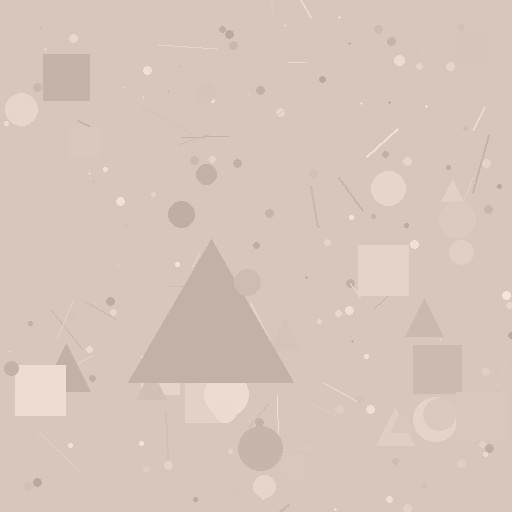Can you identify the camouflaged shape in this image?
The camouflaged shape is a triangle.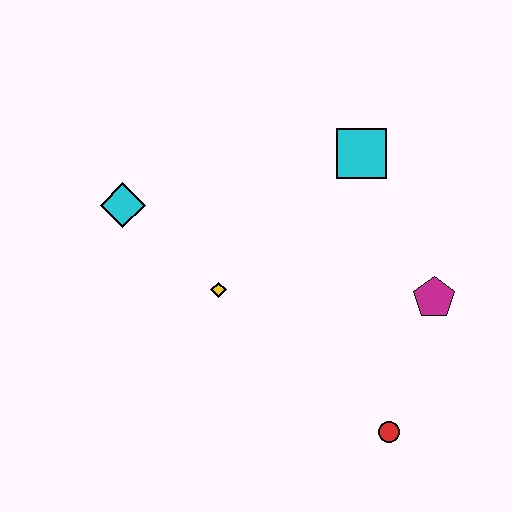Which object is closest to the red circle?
The magenta pentagon is closest to the red circle.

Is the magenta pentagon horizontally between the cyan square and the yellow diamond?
No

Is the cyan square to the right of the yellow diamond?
Yes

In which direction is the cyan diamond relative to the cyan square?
The cyan diamond is to the left of the cyan square.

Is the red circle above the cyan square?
No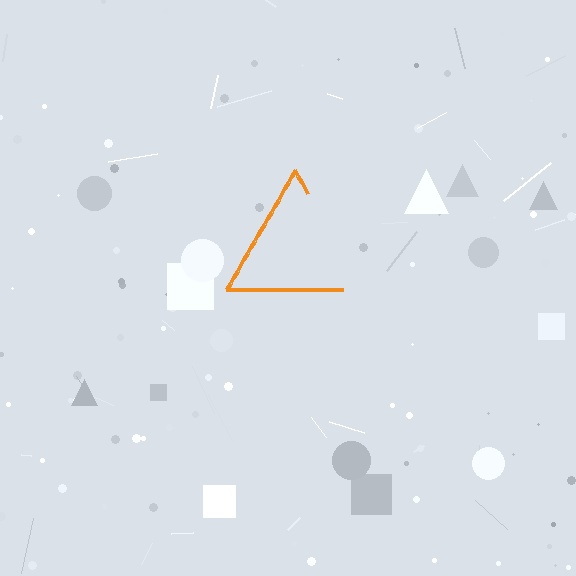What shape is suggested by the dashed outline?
The dashed outline suggests a triangle.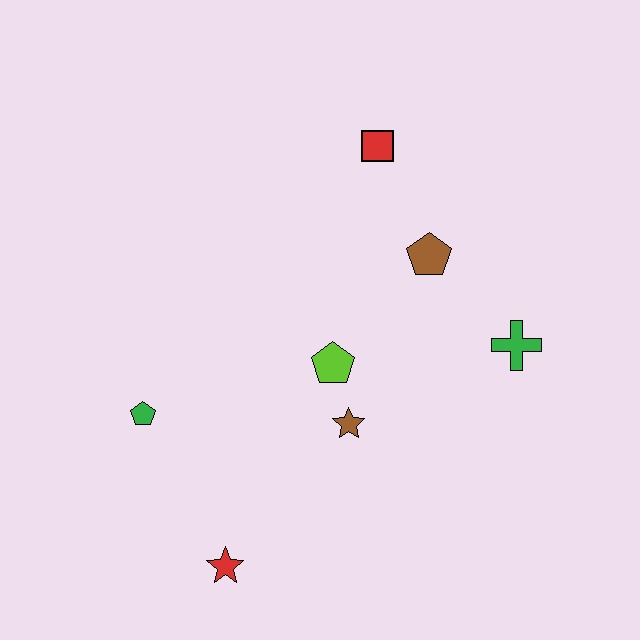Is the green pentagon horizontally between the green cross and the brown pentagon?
No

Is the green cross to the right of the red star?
Yes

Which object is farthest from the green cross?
The green pentagon is farthest from the green cross.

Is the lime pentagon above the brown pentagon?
No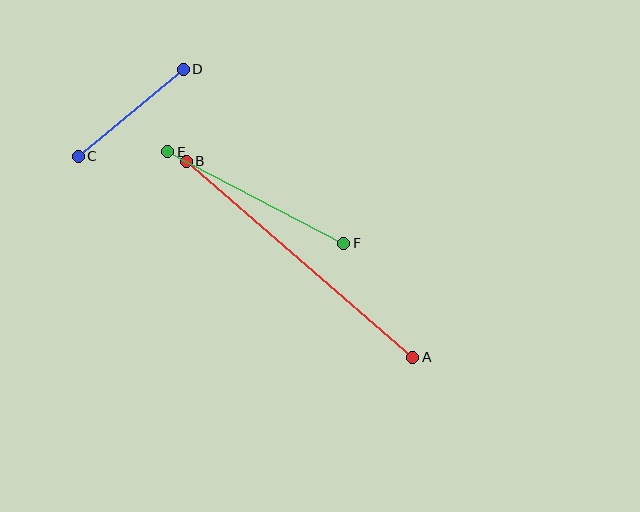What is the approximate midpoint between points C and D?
The midpoint is at approximately (131, 113) pixels.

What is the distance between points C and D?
The distance is approximately 136 pixels.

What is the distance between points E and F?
The distance is approximately 199 pixels.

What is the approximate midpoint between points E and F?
The midpoint is at approximately (256, 197) pixels.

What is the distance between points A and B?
The distance is approximately 299 pixels.